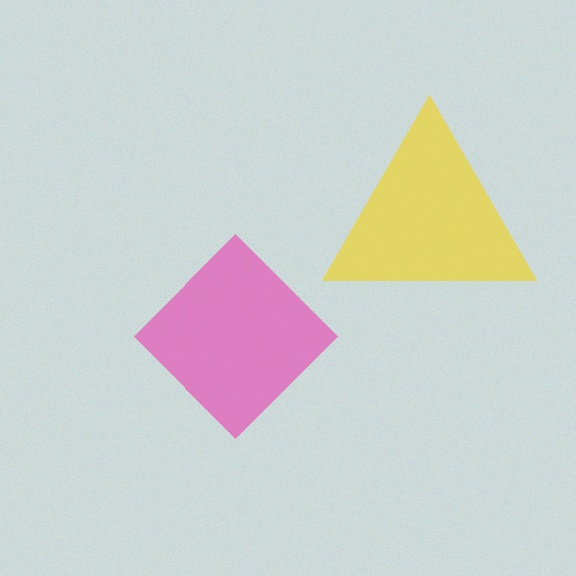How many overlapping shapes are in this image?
There are 2 overlapping shapes in the image.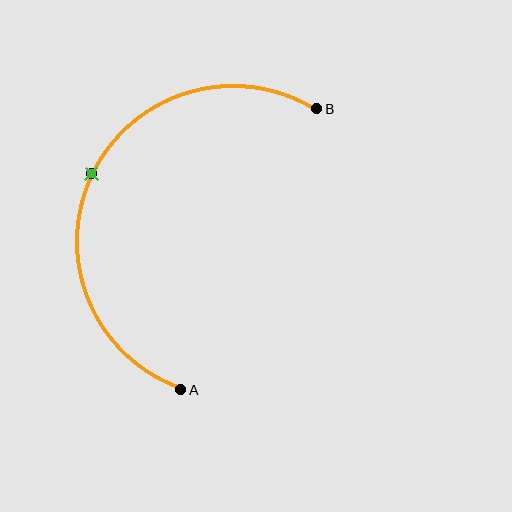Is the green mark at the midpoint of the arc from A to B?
Yes. The green mark lies on the arc at equal arc-length from both A and B — it is the arc midpoint.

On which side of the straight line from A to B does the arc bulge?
The arc bulges to the left of the straight line connecting A and B.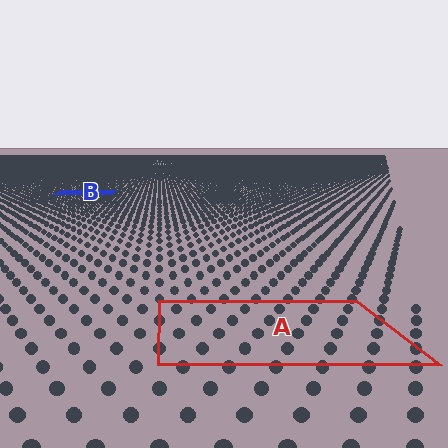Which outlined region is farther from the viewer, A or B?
Region B is farther from the viewer — the texture elements inside it appear smaller and more densely packed.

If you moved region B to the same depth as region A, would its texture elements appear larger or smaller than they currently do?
They would appear larger. At a closer depth, the same texture elements are projected at a bigger on-screen size.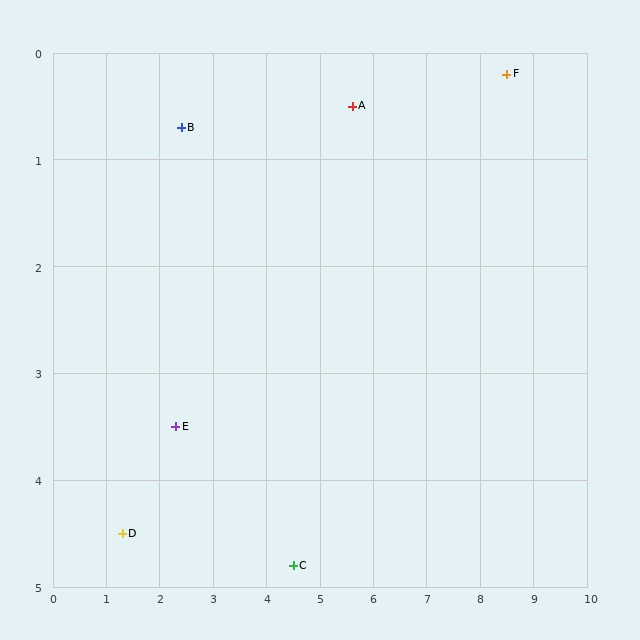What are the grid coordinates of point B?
Point B is at approximately (2.4, 0.7).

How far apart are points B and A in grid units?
Points B and A are about 3.2 grid units apart.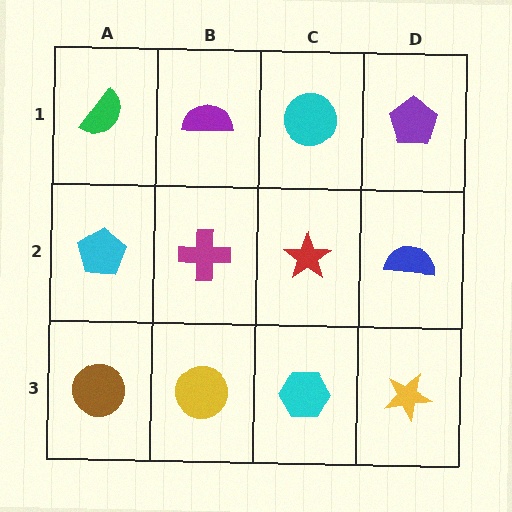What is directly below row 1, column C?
A red star.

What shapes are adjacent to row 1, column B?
A magenta cross (row 2, column B), a green semicircle (row 1, column A), a cyan circle (row 1, column C).